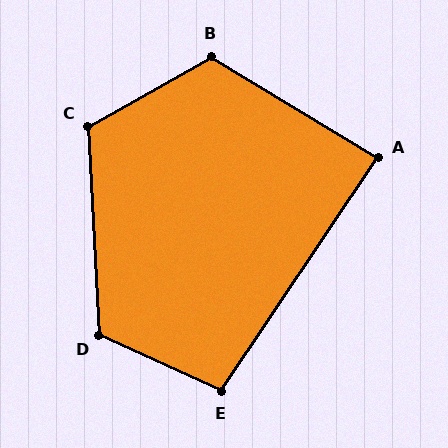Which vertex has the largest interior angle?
B, at approximately 119 degrees.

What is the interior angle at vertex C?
Approximately 116 degrees (obtuse).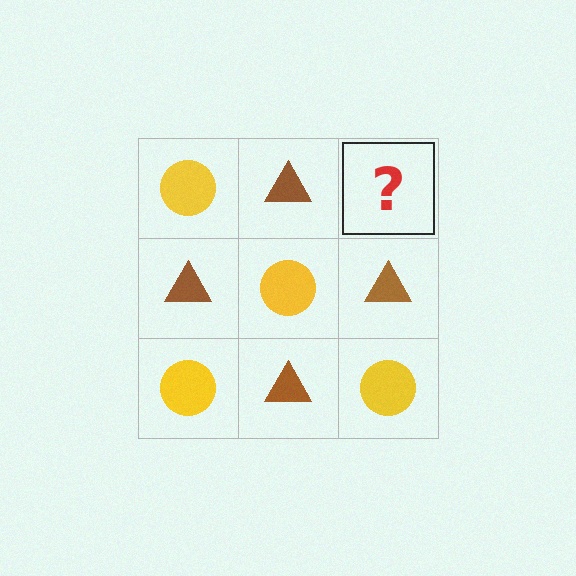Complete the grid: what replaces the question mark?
The question mark should be replaced with a yellow circle.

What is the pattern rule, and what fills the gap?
The rule is that it alternates yellow circle and brown triangle in a checkerboard pattern. The gap should be filled with a yellow circle.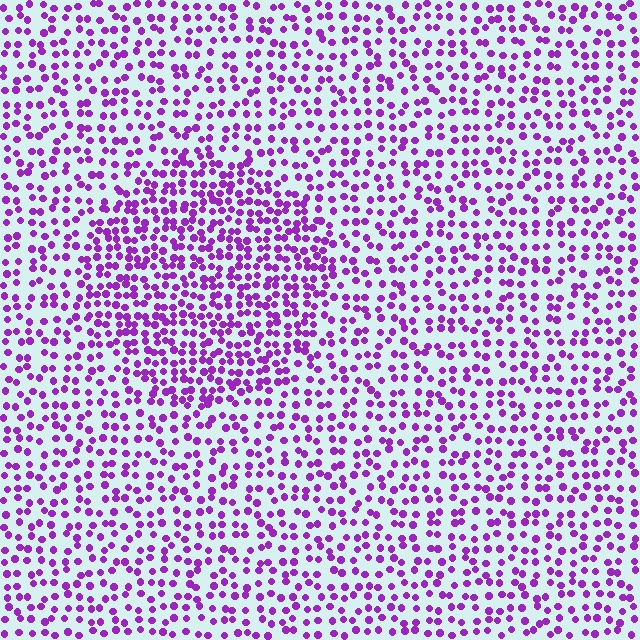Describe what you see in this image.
The image contains small purple elements arranged at two different densities. A circle-shaped region is visible where the elements are more densely packed than the surrounding area.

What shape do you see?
I see a circle.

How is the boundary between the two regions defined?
The boundary is defined by a change in element density (approximately 1.6x ratio). All elements are the same color, size, and shape.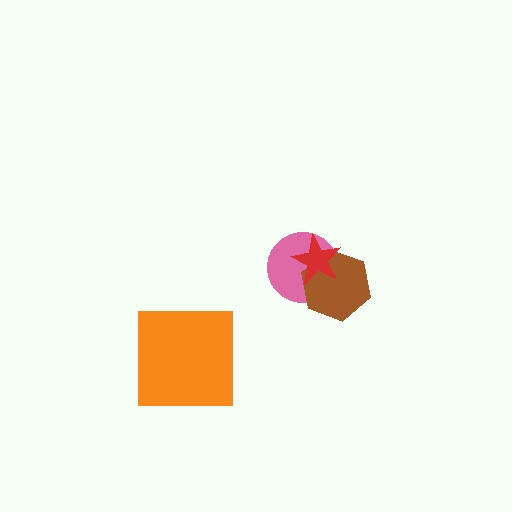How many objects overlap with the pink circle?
2 objects overlap with the pink circle.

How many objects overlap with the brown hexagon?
2 objects overlap with the brown hexagon.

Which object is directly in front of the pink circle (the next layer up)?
The brown hexagon is directly in front of the pink circle.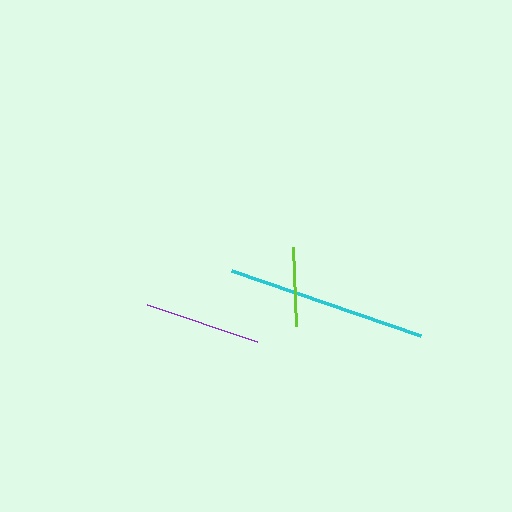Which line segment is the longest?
The cyan line is the longest at approximately 200 pixels.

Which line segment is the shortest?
The lime line is the shortest at approximately 79 pixels.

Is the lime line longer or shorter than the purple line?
The purple line is longer than the lime line.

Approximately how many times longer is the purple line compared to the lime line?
The purple line is approximately 1.5 times the length of the lime line.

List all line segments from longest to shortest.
From longest to shortest: cyan, purple, lime.